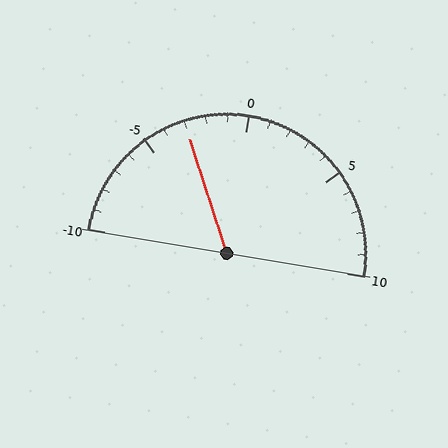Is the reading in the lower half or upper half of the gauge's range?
The reading is in the lower half of the range (-10 to 10).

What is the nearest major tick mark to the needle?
The nearest major tick mark is -5.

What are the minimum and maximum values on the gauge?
The gauge ranges from -10 to 10.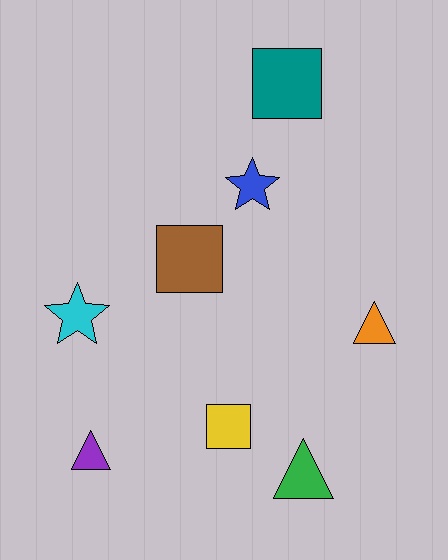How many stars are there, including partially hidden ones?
There are 2 stars.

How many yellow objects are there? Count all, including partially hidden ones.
There is 1 yellow object.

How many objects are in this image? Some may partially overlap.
There are 8 objects.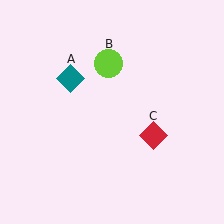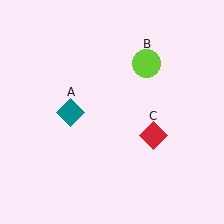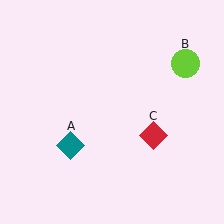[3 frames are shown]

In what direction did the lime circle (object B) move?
The lime circle (object B) moved right.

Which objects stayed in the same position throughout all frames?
Red diamond (object C) remained stationary.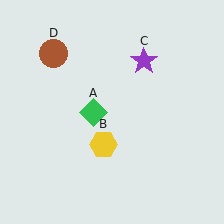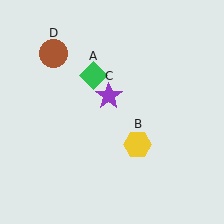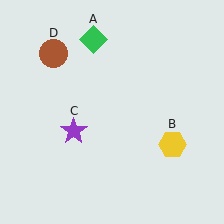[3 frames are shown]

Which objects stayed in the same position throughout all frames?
Brown circle (object D) remained stationary.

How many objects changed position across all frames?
3 objects changed position: green diamond (object A), yellow hexagon (object B), purple star (object C).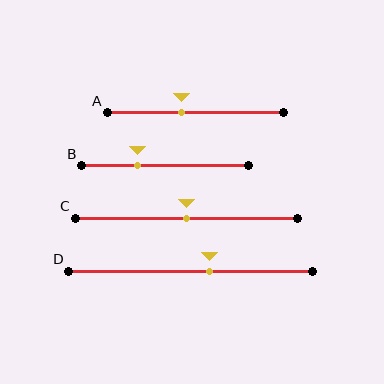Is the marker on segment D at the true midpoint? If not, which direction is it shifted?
No, the marker on segment D is shifted to the right by about 8% of the segment length.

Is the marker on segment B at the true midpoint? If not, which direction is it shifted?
No, the marker on segment B is shifted to the left by about 17% of the segment length.